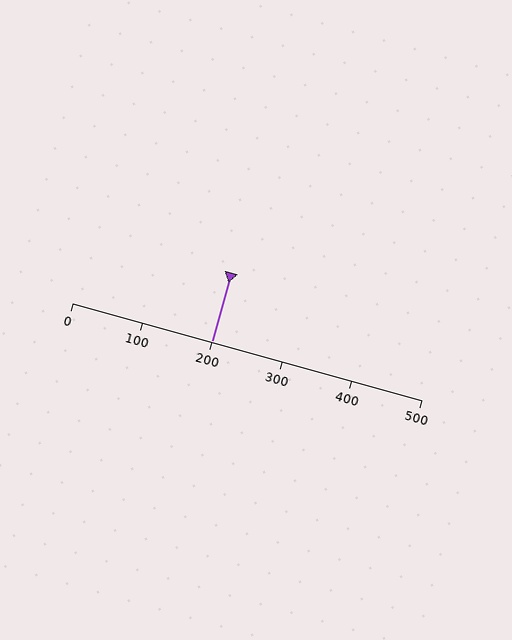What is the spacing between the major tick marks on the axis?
The major ticks are spaced 100 apart.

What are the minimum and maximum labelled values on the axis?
The axis runs from 0 to 500.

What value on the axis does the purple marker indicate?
The marker indicates approximately 200.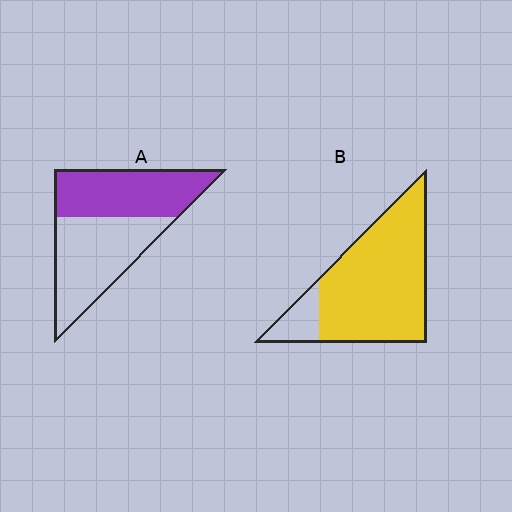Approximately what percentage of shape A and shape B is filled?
A is approximately 45% and B is approximately 85%.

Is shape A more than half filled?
Roughly half.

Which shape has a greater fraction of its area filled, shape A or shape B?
Shape B.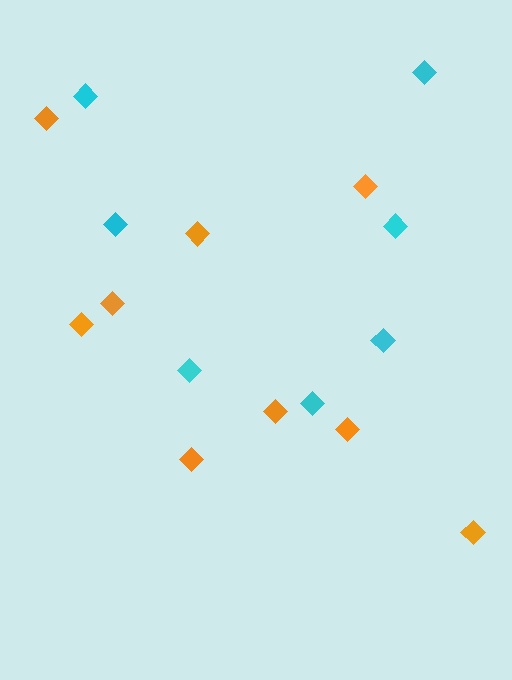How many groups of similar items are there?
There are 2 groups: one group of orange diamonds (9) and one group of cyan diamonds (7).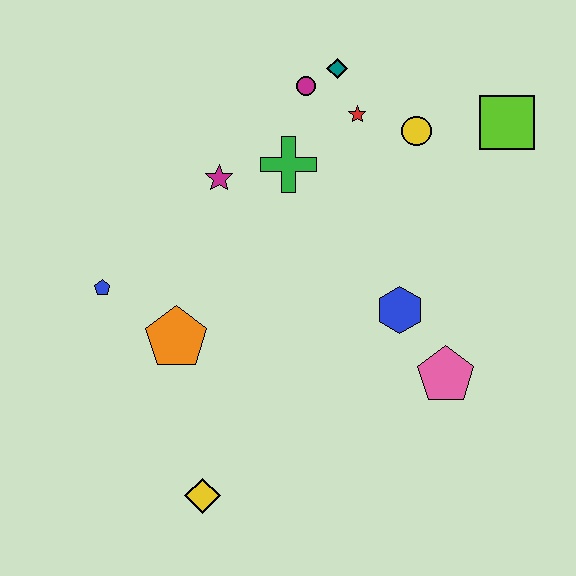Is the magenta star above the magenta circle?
No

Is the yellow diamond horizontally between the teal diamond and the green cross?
No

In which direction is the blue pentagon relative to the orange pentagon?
The blue pentagon is to the left of the orange pentagon.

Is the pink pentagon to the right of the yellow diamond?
Yes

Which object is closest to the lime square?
The yellow circle is closest to the lime square.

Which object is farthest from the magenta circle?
The yellow diamond is farthest from the magenta circle.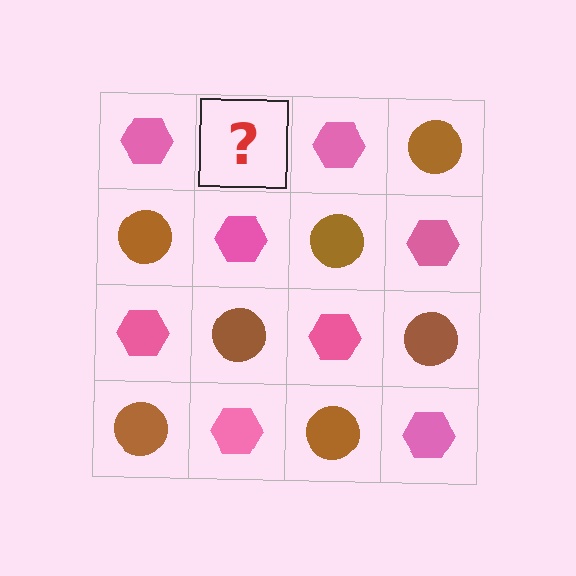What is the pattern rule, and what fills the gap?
The rule is that it alternates pink hexagon and brown circle in a checkerboard pattern. The gap should be filled with a brown circle.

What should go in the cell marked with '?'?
The missing cell should contain a brown circle.